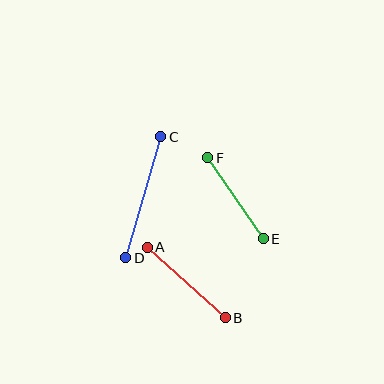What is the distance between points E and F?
The distance is approximately 98 pixels.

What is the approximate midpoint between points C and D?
The midpoint is at approximately (143, 197) pixels.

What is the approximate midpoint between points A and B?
The midpoint is at approximately (186, 282) pixels.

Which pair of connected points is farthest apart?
Points C and D are farthest apart.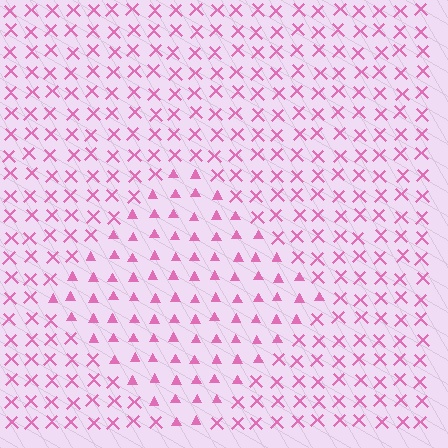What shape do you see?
I see a diamond.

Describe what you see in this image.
The image is filled with small pink elements arranged in a uniform grid. A diamond-shaped region contains triangles, while the surrounding area contains X marks. The boundary is defined purely by the change in element shape.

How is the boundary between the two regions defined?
The boundary is defined by a change in element shape: triangles inside vs. X marks outside. All elements share the same color and spacing.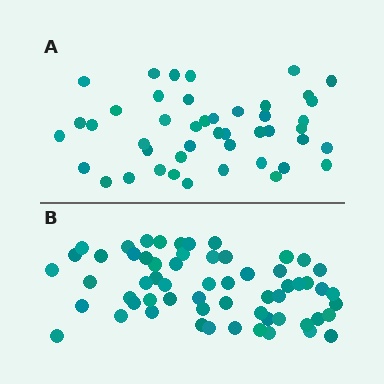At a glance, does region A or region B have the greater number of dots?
Region B (the bottom region) has more dots.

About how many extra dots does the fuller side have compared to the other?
Region B has approximately 15 more dots than region A.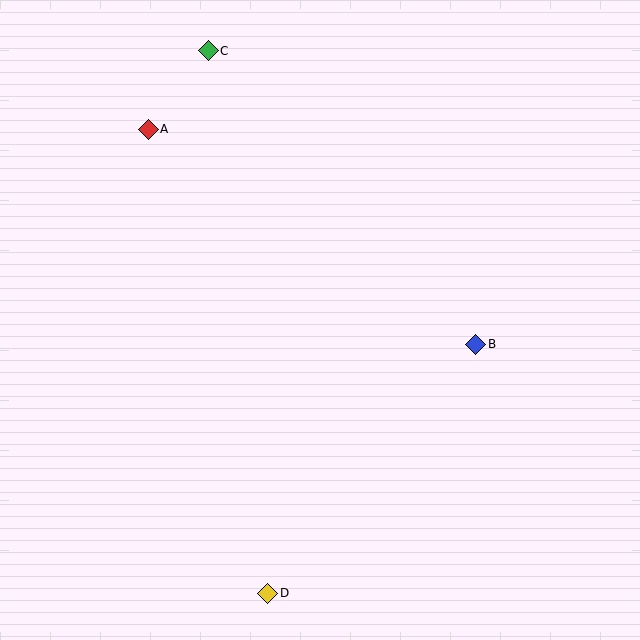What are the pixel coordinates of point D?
Point D is at (268, 593).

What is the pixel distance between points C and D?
The distance between C and D is 546 pixels.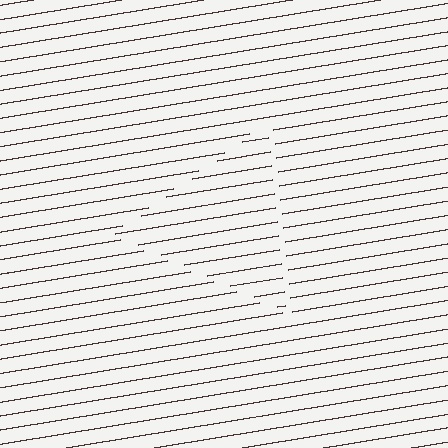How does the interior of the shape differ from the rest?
The interior of the shape contains the same grating, shifted by half a period — the contour is defined by the phase discontinuity where line-ends from the inner and outer gratings abut.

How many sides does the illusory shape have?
3 sides — the line-ends trace a triangle.